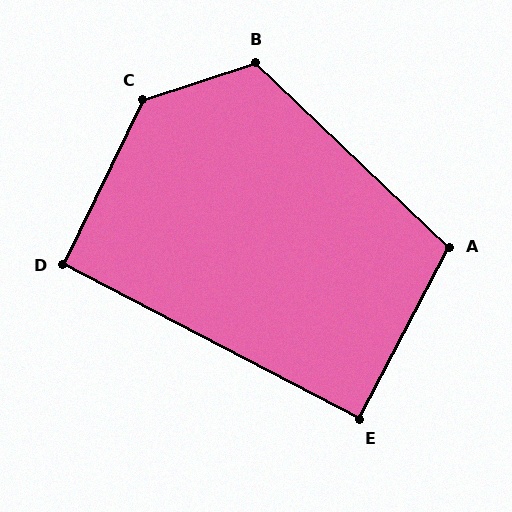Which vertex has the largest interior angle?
C, at approximately 134 degrees.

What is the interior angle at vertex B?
Approximately 118 degrees (obtuse).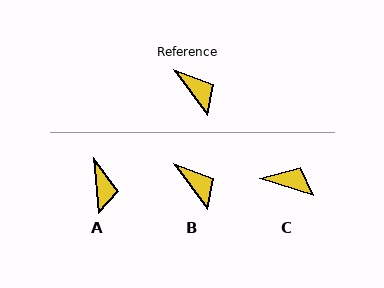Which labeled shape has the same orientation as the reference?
B.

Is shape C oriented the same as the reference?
No, it is off by about 36 degrees.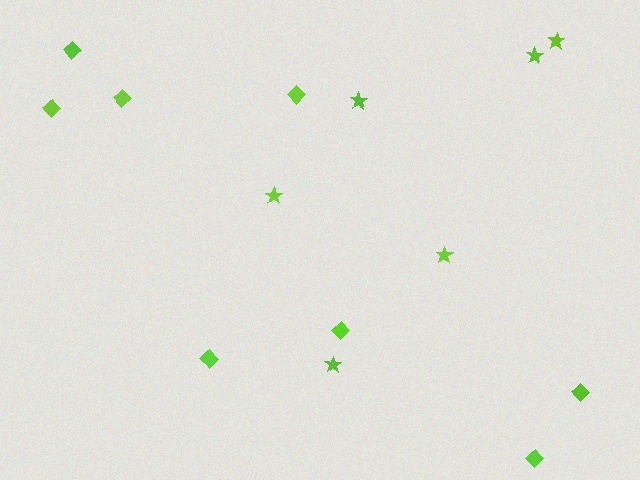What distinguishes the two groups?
There are 2 groups: one group of diamonds (8) and one group of stars (6).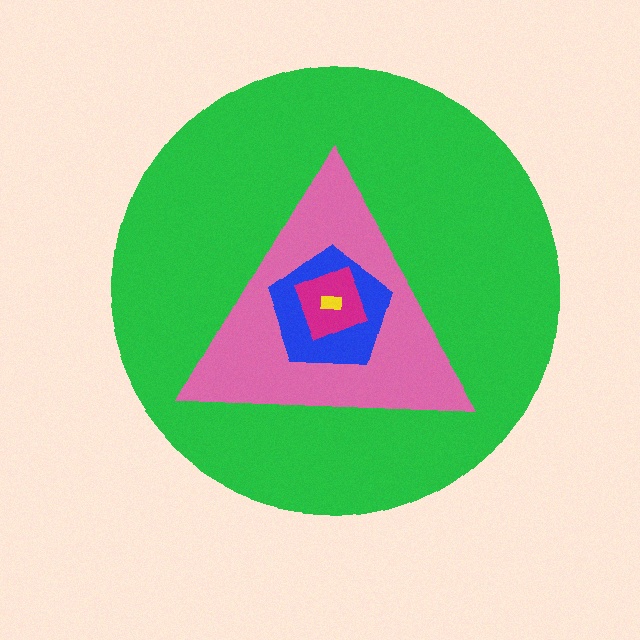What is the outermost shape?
The green circle.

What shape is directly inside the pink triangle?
The blue pentagon.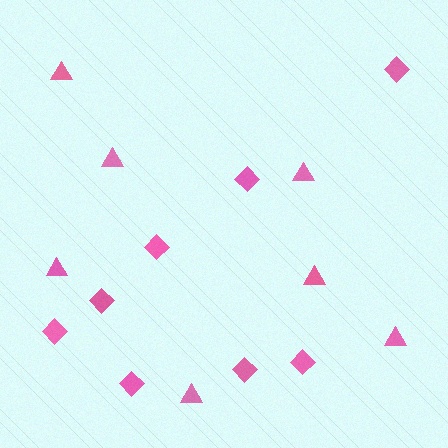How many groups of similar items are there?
There are 2 groups: one group of diamonds (8) and one group of triangles (7).